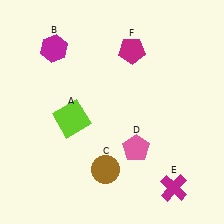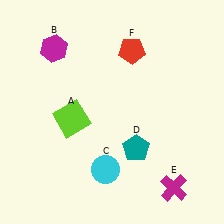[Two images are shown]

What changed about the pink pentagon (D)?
In Image 1, D is pink. In Image 2, it changed to teal.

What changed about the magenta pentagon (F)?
In Image 1, F is magenta. In Image 2, it changed to red.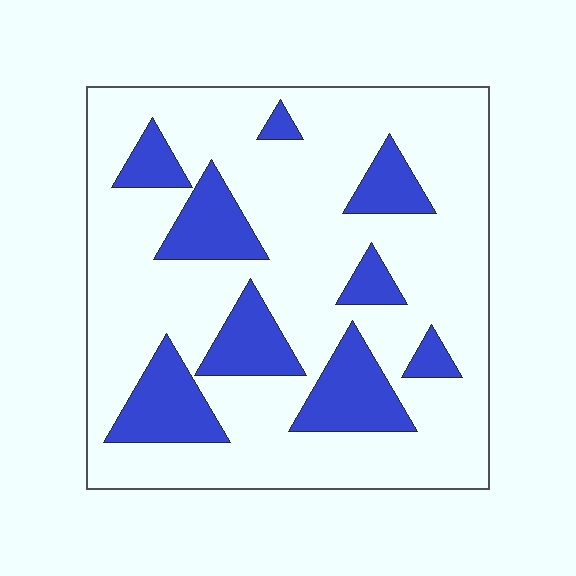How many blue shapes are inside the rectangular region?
9.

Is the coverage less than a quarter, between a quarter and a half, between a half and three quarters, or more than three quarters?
Less than a quarter.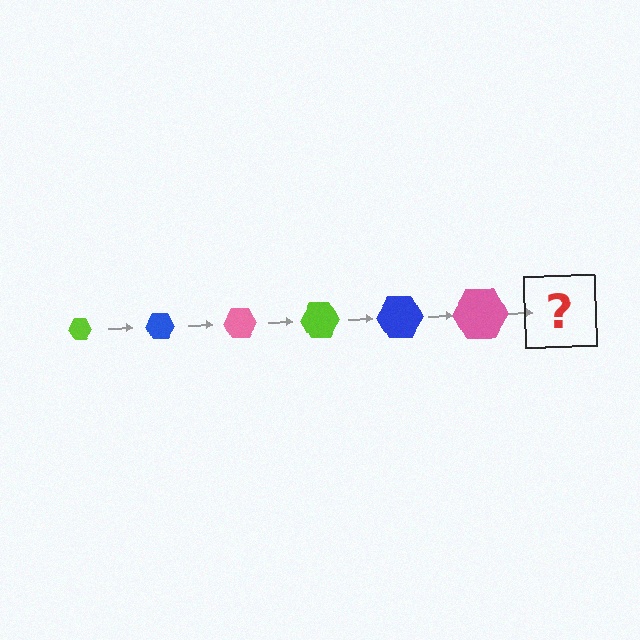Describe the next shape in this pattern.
It should be a lime hexagon, larger than the previous one.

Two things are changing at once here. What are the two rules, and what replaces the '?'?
The two rules are that the hexagon grows larger each step and the color cycles through lime, blue, and pink. The '?' should be a lime hexagon, larger than the previous one.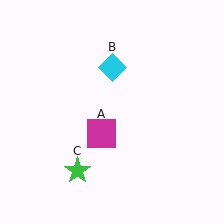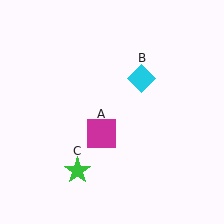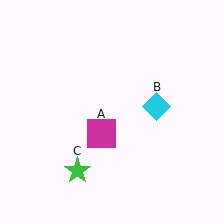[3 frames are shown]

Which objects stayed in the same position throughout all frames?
Magenta square (object A) and green star (object C) remained stationary.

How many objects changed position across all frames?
1 object changed position: cyan diamond (object B).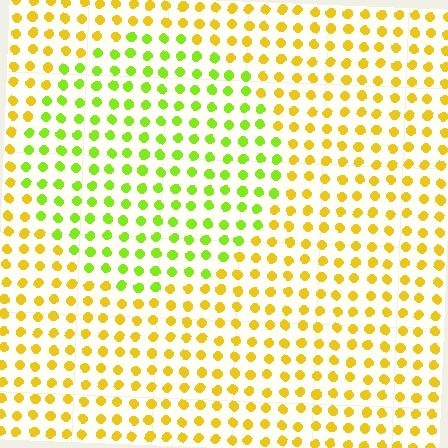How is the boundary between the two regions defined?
The boundary is defined purely by a slight shift in hue (about 42 degrees). Spacing, size, and orientation are identical on both sides.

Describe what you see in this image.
The image is filled with small yellow elements in a uniform arrangement. A circle-shaped region is visible where the elements are tinted to a slightly different hue, forming a subtle color boundary.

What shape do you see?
I see a circle.